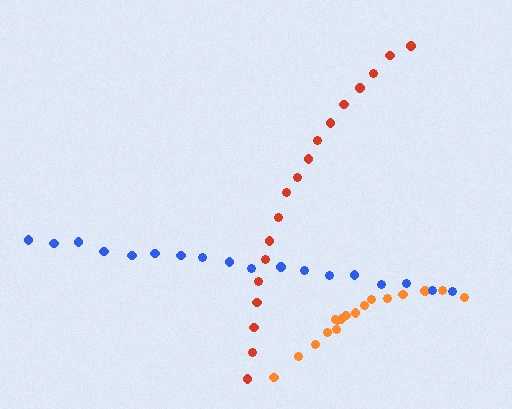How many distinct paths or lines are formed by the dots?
There are 3 distinct paths.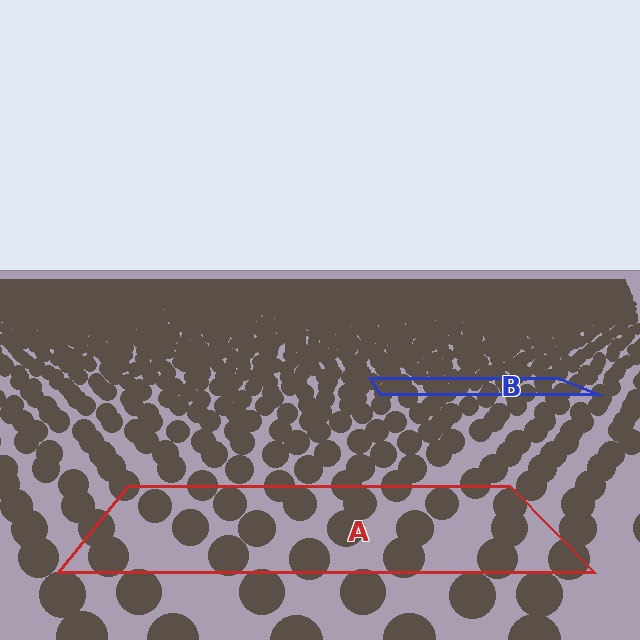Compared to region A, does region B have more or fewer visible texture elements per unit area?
Region B has more texture elements per unit area — they are packed more densely because it is farther away.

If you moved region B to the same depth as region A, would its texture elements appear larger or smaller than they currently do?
They would appear larger. At a closer depth, the same texture elements are projected at a bigger on-screen size.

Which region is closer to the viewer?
Region A is closer. The texture elements there are larger and more spread out.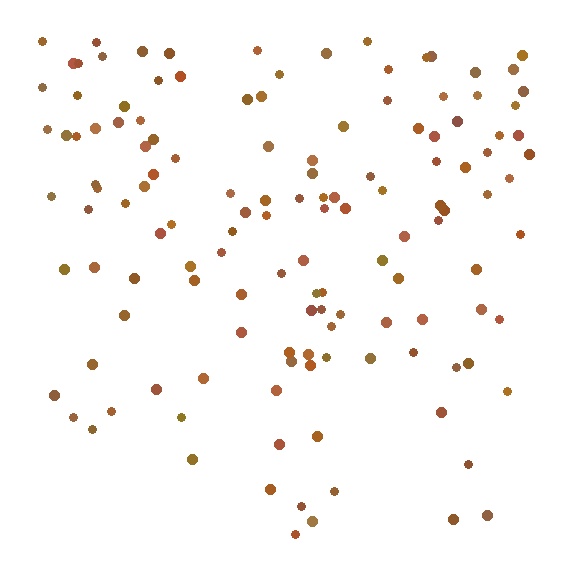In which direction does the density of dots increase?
From bottom to top, with the top side densest.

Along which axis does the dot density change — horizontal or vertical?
Vertical.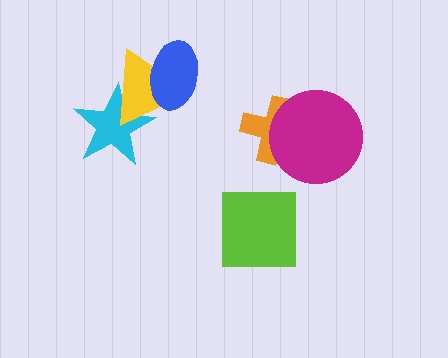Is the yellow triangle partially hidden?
Yes, it is partially covered by another shape.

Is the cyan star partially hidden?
Yes, it is partially covered by another shape.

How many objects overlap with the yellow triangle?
2 objects overlap with the yellow triangle.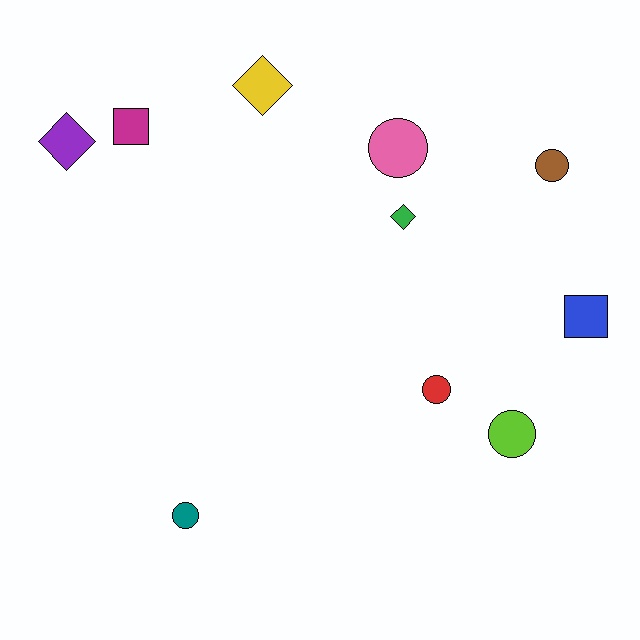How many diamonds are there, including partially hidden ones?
There are 3 diamonds.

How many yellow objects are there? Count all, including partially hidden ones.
There is 1 yellow object.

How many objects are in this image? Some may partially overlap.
There are 10 objects.